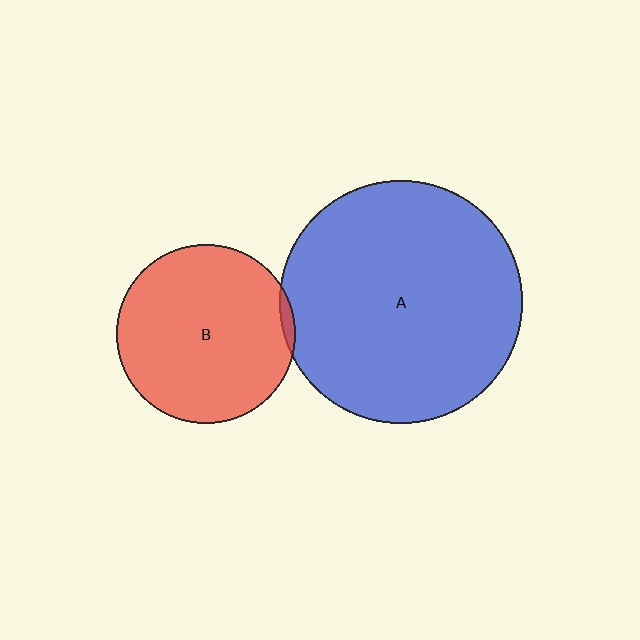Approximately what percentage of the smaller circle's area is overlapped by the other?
Approximately 5%.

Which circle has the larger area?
Circle A (blue).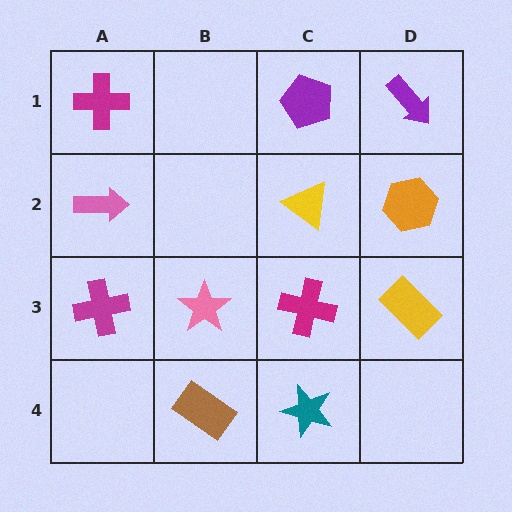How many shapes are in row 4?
2 shapes.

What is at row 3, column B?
A pink star.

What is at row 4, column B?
A brown rectangle.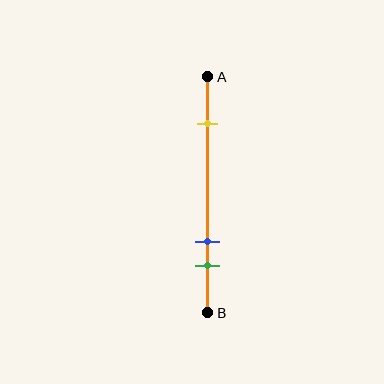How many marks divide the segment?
There are 3 marks dividing the segment.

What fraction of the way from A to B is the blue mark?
The blue mark is approximately 70% (0.7) of the way from A to B.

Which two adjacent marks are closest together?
The blue and green marks are the closest adjacent pair.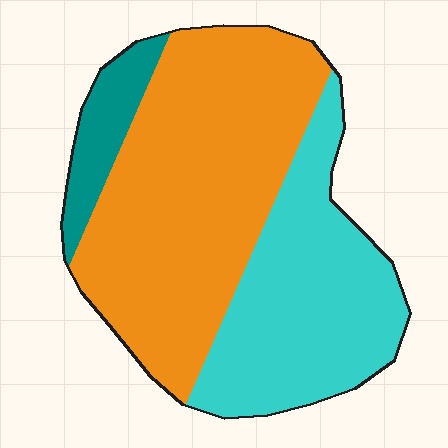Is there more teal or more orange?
Orange.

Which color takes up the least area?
Teal, at roughly 10%.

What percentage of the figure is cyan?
Cyan covers around 35% of the figure.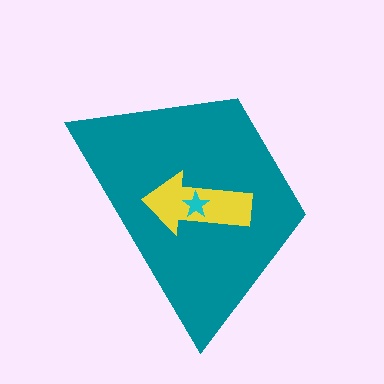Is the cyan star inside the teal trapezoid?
Yes.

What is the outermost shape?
The teal trapezoid.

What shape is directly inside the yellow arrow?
The cyan star.